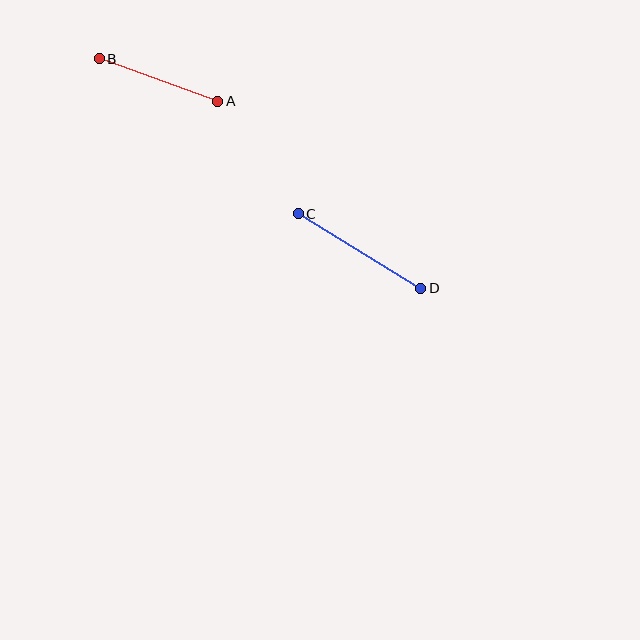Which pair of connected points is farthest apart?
Points C and D are farthest apart.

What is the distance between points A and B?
The distance is approximately 126 pixels.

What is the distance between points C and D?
The distance is approximately 143 pixels.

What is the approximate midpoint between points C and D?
The midpoint is at approximately (360, 251) pixels.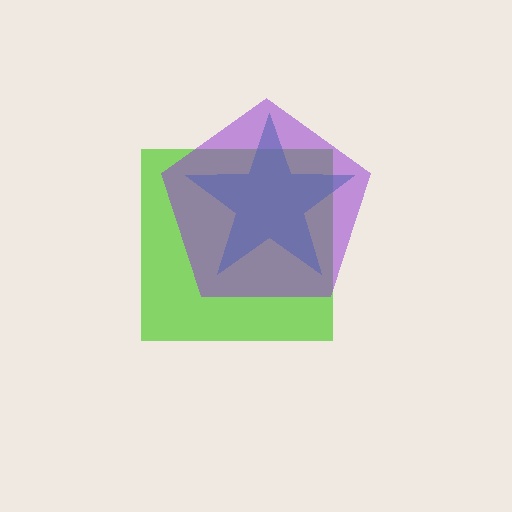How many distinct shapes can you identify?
There are 3 distinct shapes: a lime square, a teal star, a purple pentagon.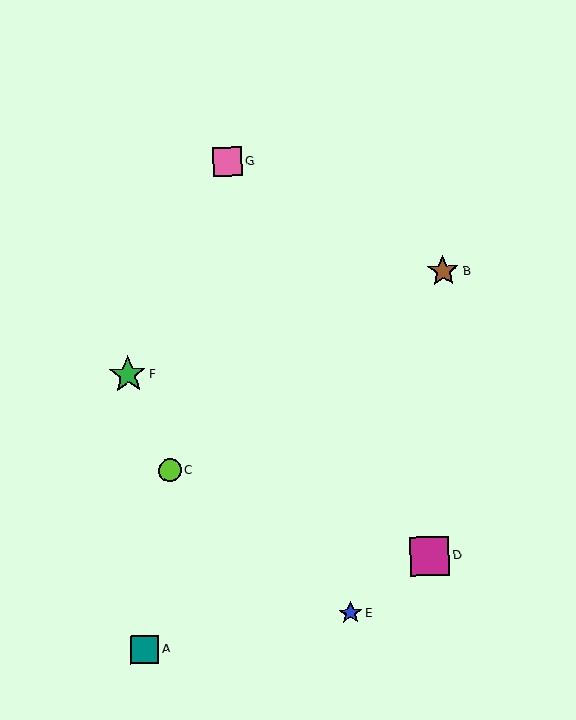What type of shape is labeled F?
Shape F is a green star.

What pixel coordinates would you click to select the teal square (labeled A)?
Click at (145, 649) to select the teal square A.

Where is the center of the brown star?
The center of the brown star is at (443, 271).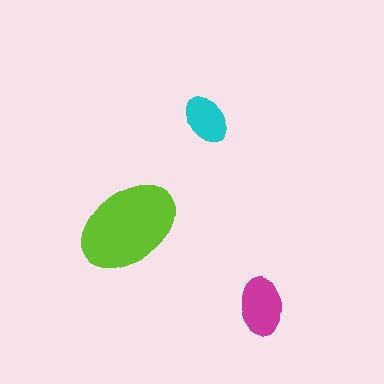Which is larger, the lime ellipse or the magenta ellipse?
The lime one.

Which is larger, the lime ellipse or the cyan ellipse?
The lime one.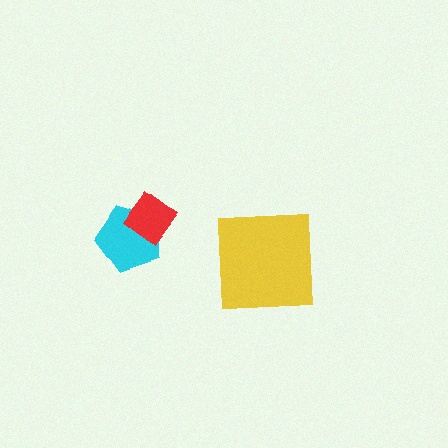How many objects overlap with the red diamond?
1 object overlaps with the red diamond.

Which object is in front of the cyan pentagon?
The red diamond is in front of the cyan pentagon.